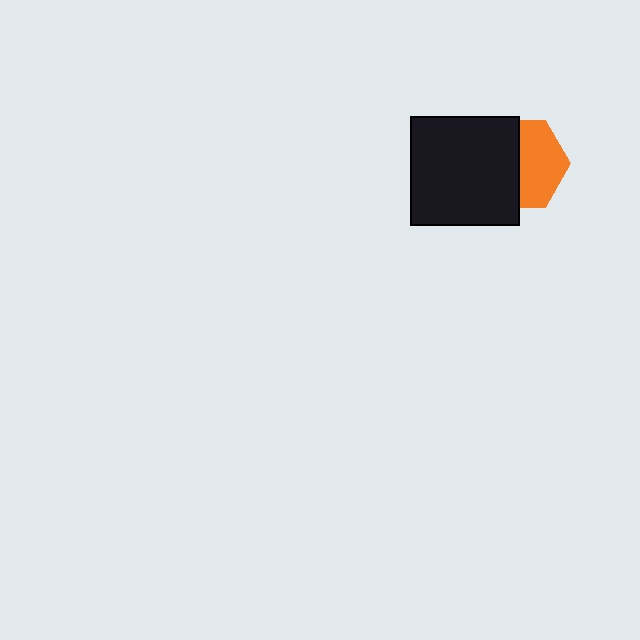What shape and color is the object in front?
The object in front is a black square.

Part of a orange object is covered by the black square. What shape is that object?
It is a hexagon.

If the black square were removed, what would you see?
You would see the complete orange hexagon.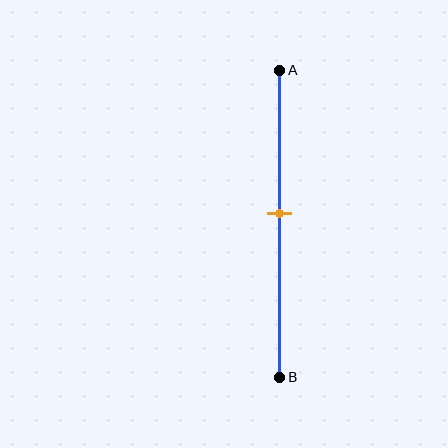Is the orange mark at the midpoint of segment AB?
No, the mark is at about 45% from A, not at the 50% midpoint.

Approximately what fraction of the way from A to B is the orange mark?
The orange mark is approximately 45% of the way from A to B.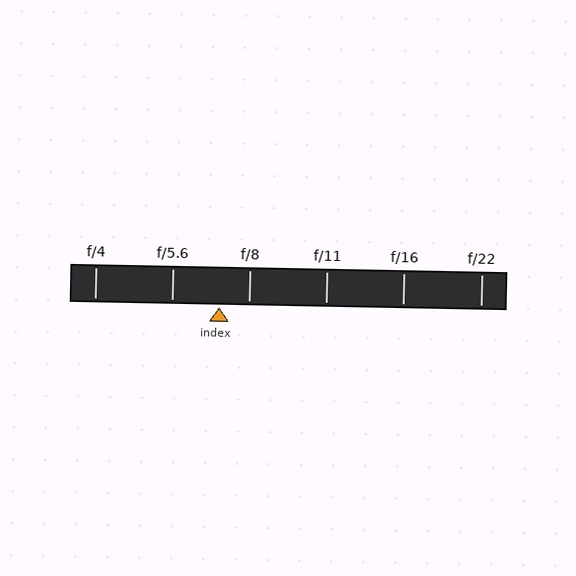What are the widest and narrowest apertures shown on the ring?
The widest aperture shown is f/4 and the narrowest is f/22.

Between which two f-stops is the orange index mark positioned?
The index mark is between f/5.6 and f/8.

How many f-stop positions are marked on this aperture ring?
There are 6 f-stop positions marked.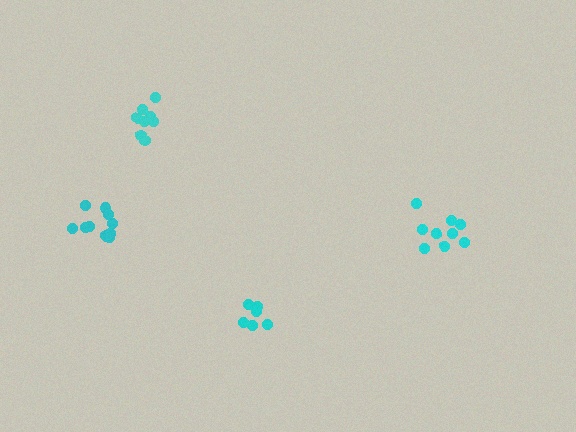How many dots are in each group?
Group 1: 8 dots, Group 2: 6 dots, Group 3: 9 dots, Group 4: 11 dots (34 total).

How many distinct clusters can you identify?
There are 4 distinct clusters.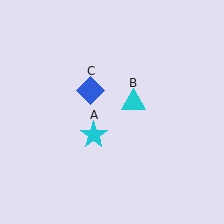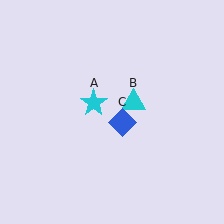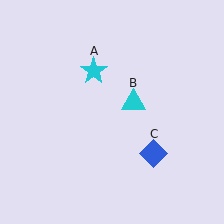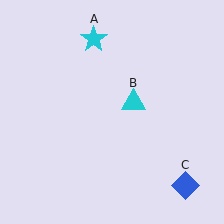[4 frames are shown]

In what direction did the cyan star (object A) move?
The cyan star (object A) moved up.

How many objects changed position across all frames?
2 objects changed position: cyan star (object A), blue diamond (object C).